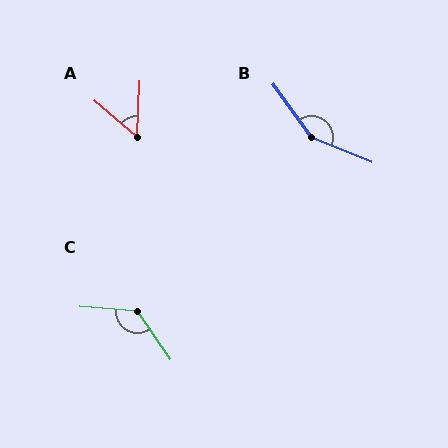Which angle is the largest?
B, at approximately 148 degrees.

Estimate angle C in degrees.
Approximately 128 degrees.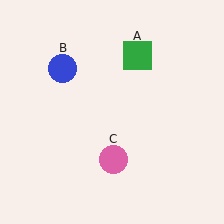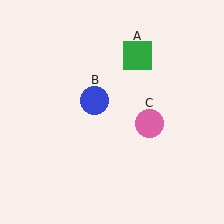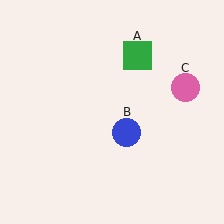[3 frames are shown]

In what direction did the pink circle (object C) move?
The pink circle (object C) moved up and to the right.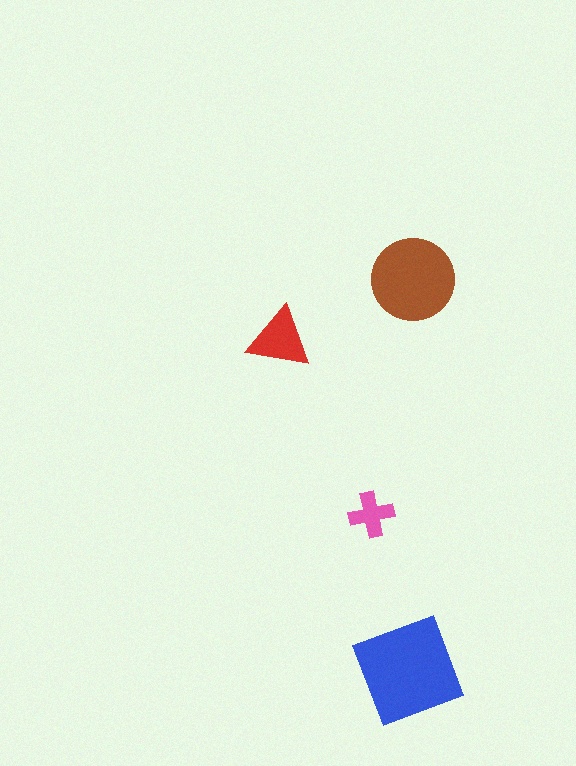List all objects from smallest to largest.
The pink cross, the red triangle, the brown circle, the blue square.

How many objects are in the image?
There are 4 objects in the image.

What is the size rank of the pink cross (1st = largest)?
4th.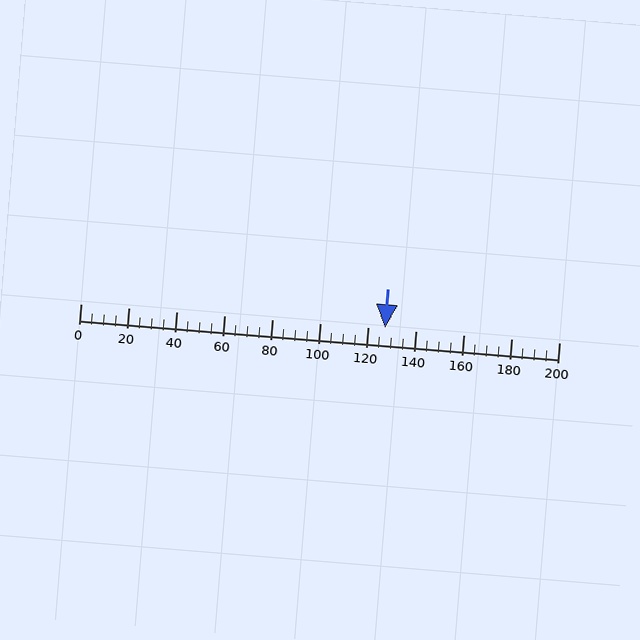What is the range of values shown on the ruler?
The ruler shows values from 0 to 200.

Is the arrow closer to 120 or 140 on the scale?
The arrow is closer to 120.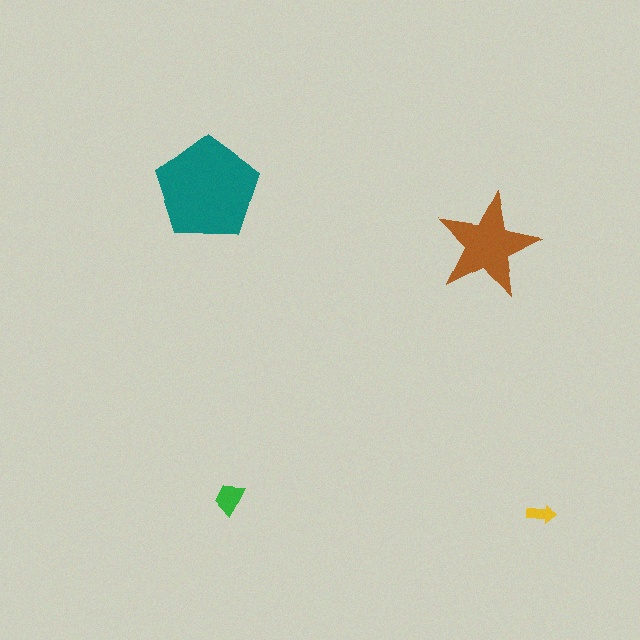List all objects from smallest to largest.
The yellow arrow, the green trapezoid, the brown star, the teal pentagon.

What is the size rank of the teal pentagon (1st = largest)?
1st.